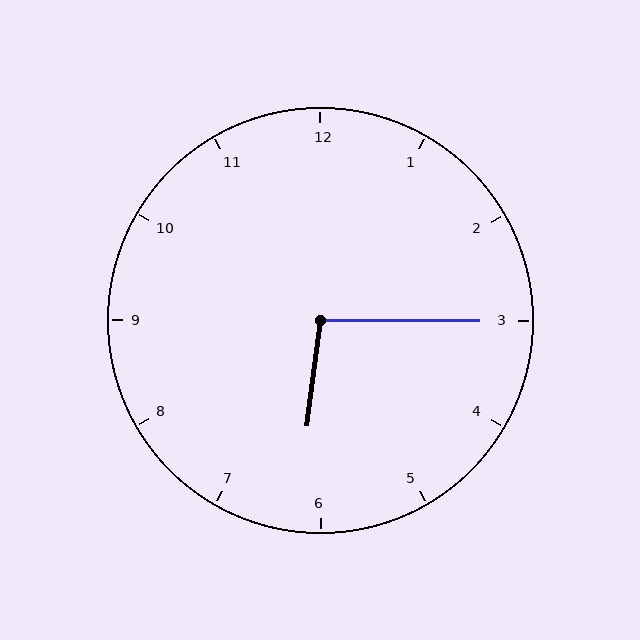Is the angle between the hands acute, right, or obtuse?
It is obtuse.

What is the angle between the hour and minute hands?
Approximately 98 degrees.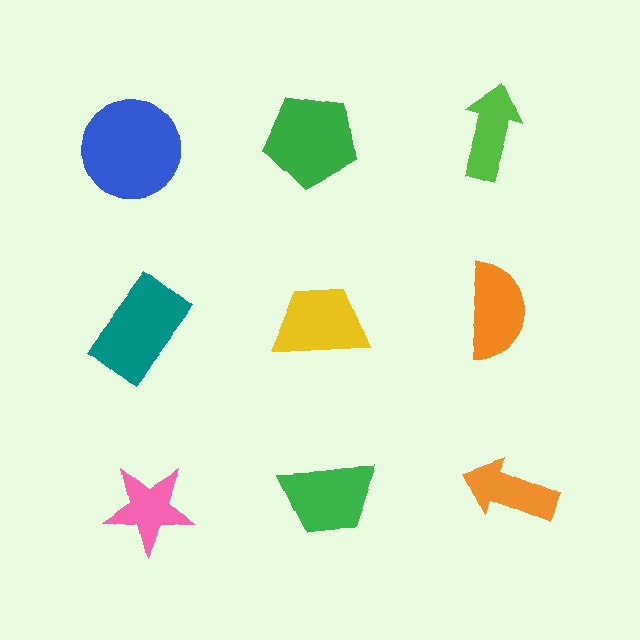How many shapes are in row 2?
3 shapes.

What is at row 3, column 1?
A pink star.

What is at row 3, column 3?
An orange arrow.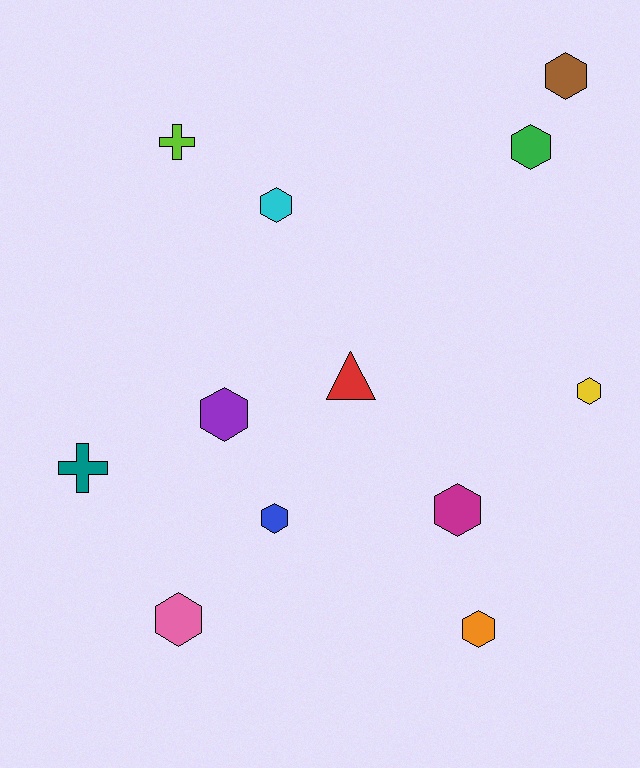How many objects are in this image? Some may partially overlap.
There are 12 objects.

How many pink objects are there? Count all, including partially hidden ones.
There is 1 pink object.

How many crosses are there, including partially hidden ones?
There are 2 crosses.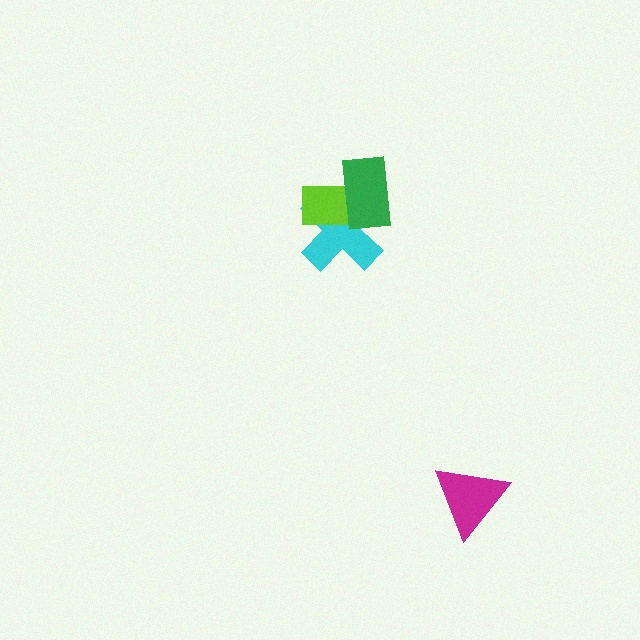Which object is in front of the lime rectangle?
The green rectangle is in front of the lime rectangle.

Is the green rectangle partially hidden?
No, no other shape covers it.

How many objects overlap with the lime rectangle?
2 objects overlap with the lime rectangle.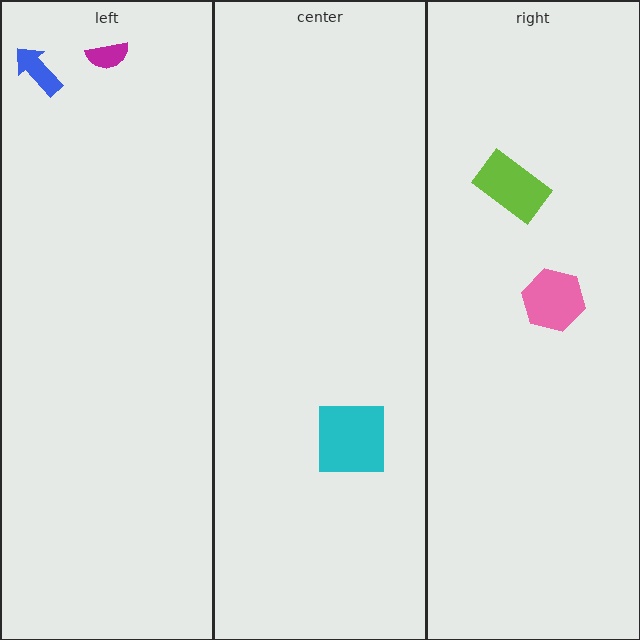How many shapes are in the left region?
2.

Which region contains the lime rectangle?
The right region.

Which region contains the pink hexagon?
The right region.